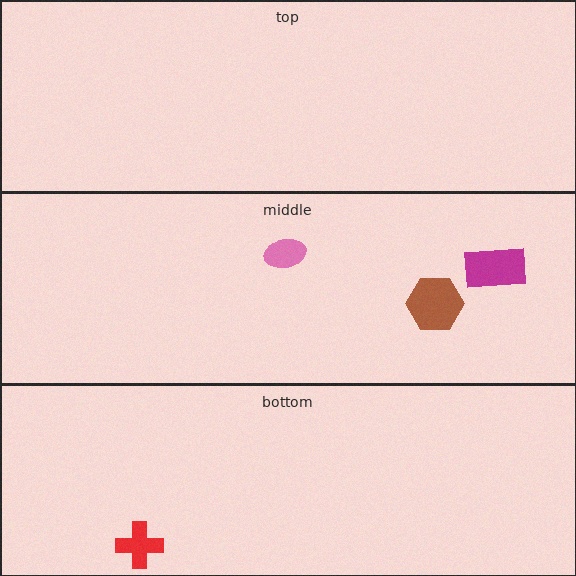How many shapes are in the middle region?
3.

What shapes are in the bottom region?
The red cross.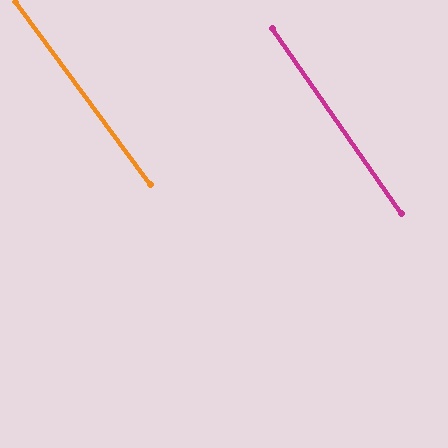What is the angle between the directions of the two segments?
Approximately 1 degree.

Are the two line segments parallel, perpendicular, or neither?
Parallel — their directions differ by only 1.1°.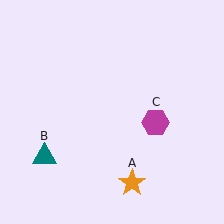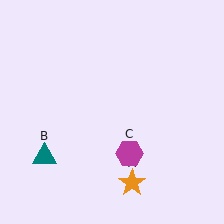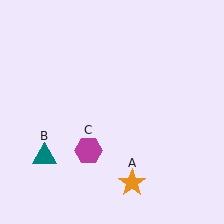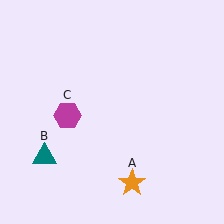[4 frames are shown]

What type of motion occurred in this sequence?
The magenta hexagon (object C) rotated clockwise around the center of the scene.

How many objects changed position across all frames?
1 object changed position: magenta hexagon (object C).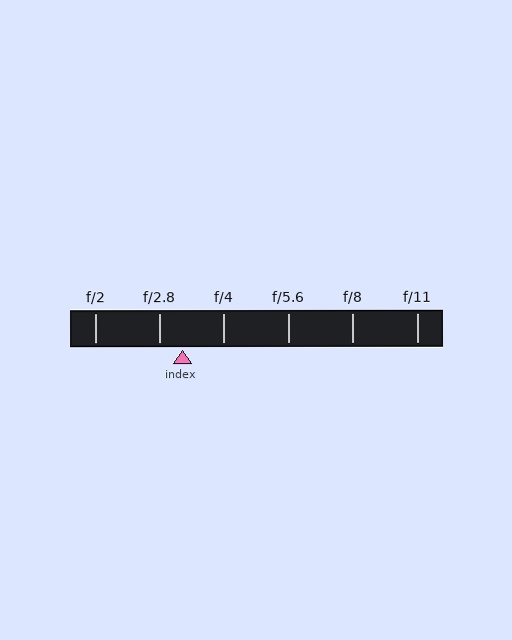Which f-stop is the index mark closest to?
The index mark is closest to f/2.8.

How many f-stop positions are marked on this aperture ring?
There are 6 f-stop positions marked.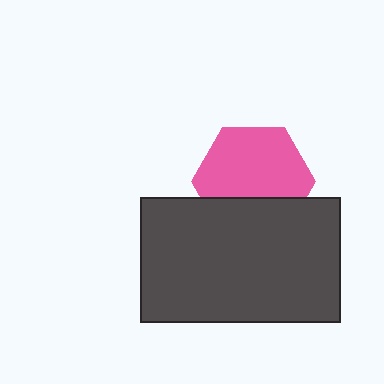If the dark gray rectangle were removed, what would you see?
You would see the complete pink hexagon.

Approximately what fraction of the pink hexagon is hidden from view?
Roughly 32% of the pink hexagon is hidden behind the dark gray rectangle.